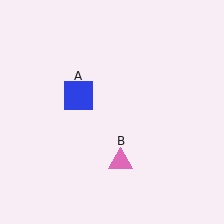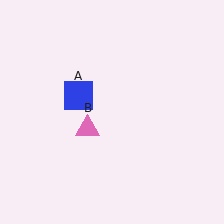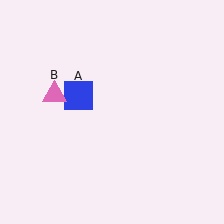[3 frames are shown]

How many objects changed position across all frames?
1 object changed position: pink triangle (object B).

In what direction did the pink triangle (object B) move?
The pink triangle (object B) moved up and to the left.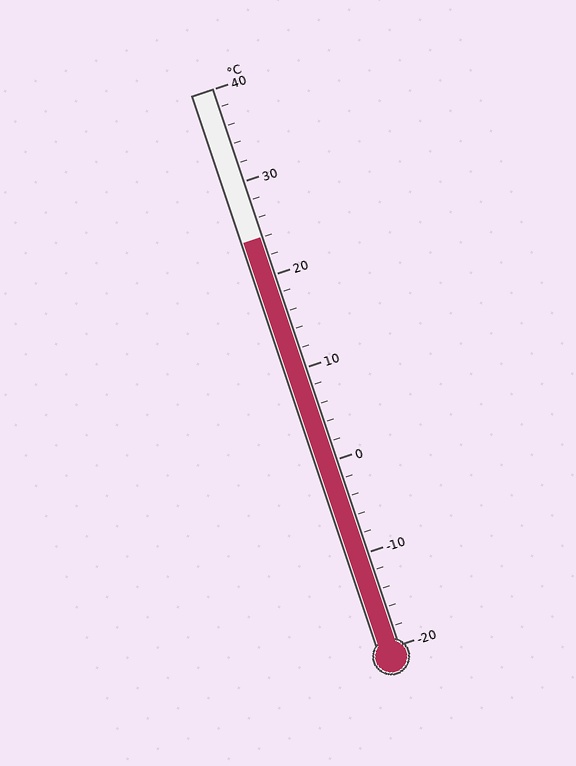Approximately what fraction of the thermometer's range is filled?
The thermometer is filled to approximately 75% of its range.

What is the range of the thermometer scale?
The thermometer scale ranges from -20°C to 40°C.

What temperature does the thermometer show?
The thermometer shows approximately 24°C.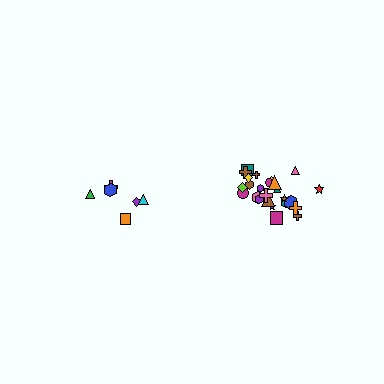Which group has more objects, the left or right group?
The right group.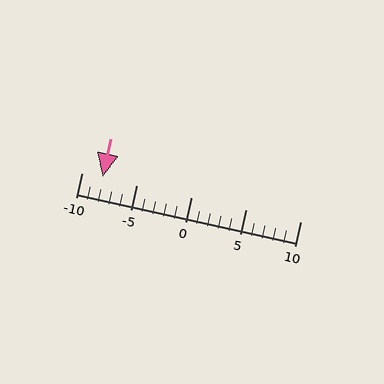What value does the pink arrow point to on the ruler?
The pink arrow points to approximately -8.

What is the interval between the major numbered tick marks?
The major tick marks are spaced 5 units apart.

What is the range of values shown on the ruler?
The ruler shows values from -10 to 10.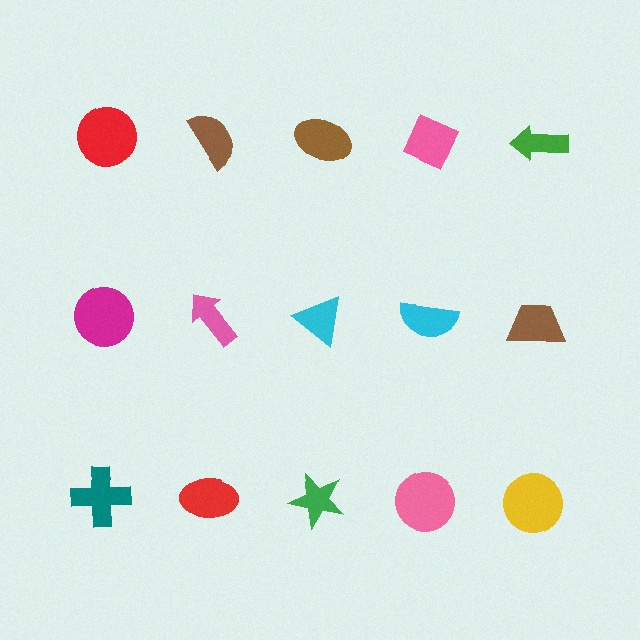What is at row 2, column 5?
A brown trapezoid.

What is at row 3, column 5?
A yellow circle.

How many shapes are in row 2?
5 shapes.